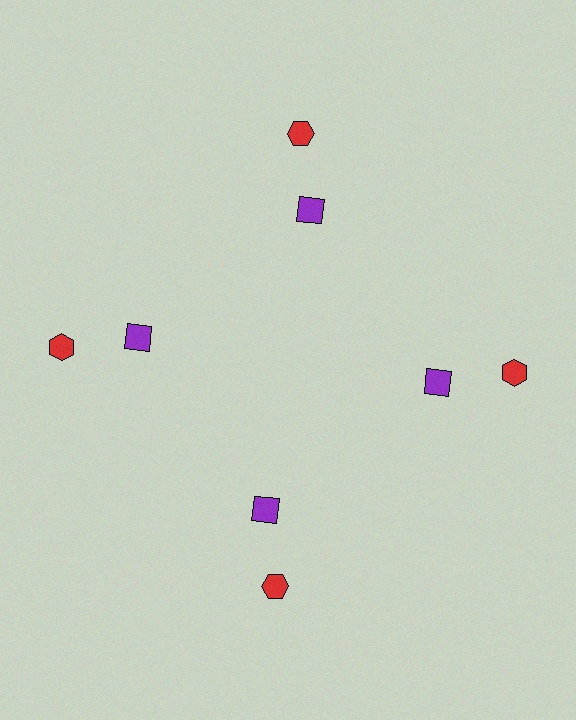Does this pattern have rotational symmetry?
Yes, this pattern has 4-fold rotational symmetry. It looks the same after rotating 90 degrees around the center.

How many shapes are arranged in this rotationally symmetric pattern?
There are 8 shapes, arranged in 4 groups of 2.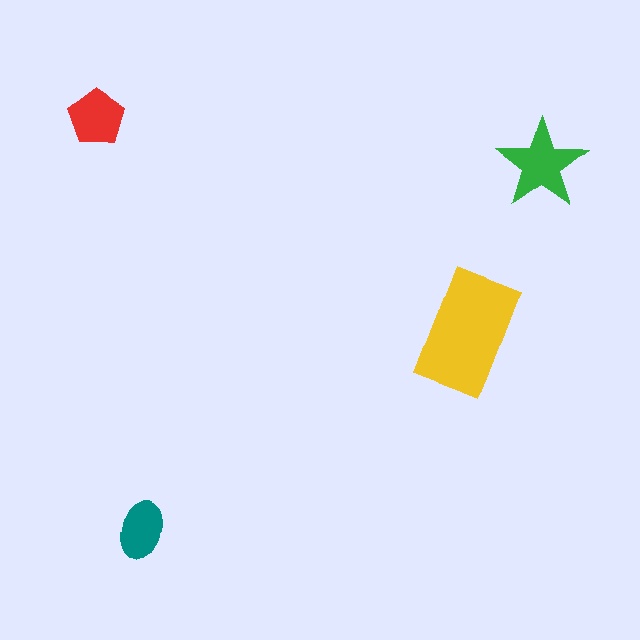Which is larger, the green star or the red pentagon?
The green star.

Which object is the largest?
The yellow rectangle.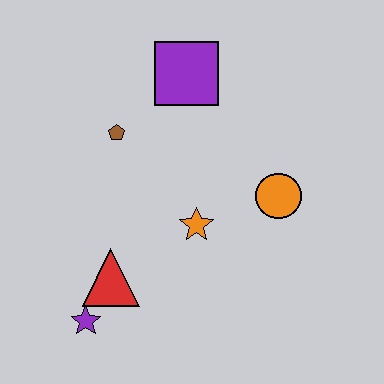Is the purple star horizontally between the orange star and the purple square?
No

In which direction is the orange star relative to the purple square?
The orange star is below the purple square.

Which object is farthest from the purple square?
The purple star is farthest from the purple square.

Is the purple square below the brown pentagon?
No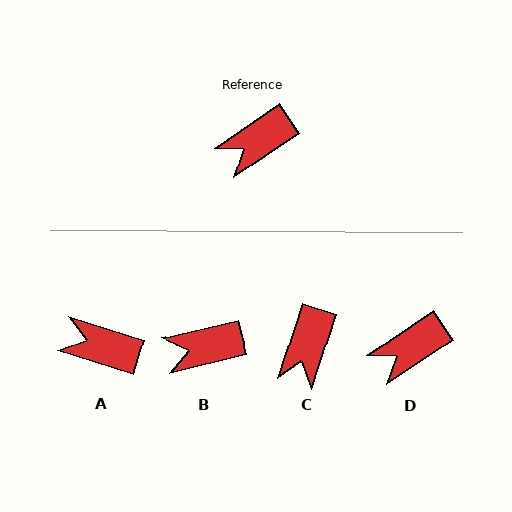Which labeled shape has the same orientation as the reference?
D.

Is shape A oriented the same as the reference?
No, it is off by about 51 degrees.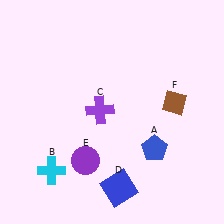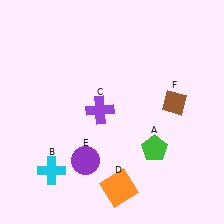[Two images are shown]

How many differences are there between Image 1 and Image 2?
There are 2 differences between the two images.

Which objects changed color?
A changed from blue to green. D changed from blue to orange.